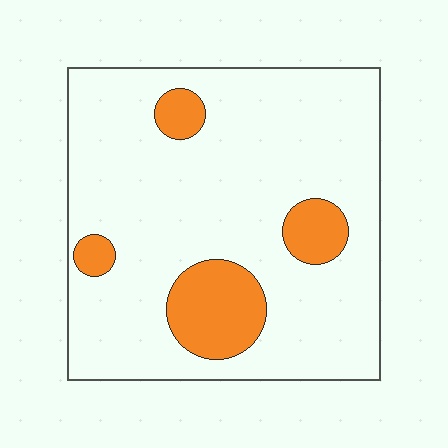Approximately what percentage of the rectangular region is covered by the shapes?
Approximately 15%.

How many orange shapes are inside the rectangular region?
4.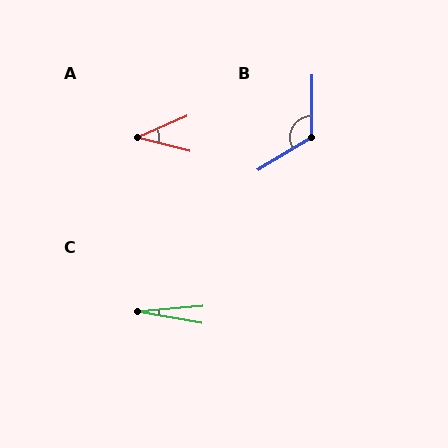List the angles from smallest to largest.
C (15°), A (38°), B (122°).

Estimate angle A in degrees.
Approximately 38 degrees.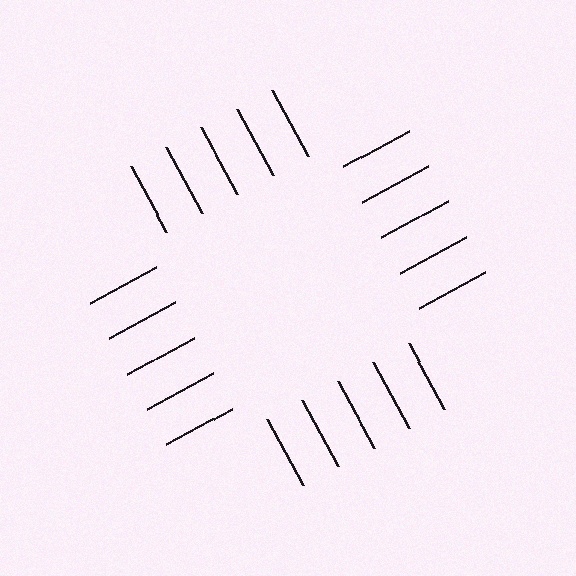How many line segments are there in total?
20 — 5 along each of the 4 edges.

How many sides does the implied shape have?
4 sides — the line-ends trace a square.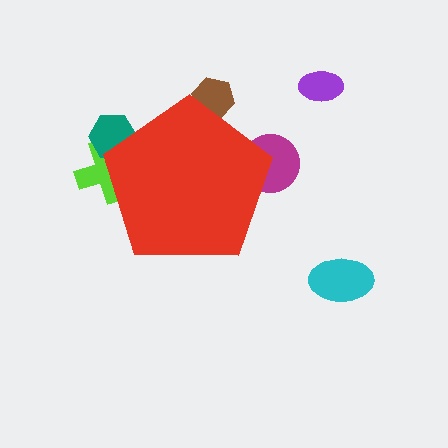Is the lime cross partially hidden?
Yes, the lime cross is partially hidden behind the red pentagon.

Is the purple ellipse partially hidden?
No, the purple ellipse is fully visible.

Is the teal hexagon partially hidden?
Yes, the teal hexagon is partially hidden behind the red pentagon.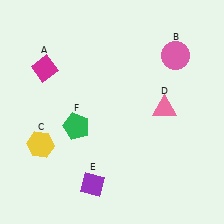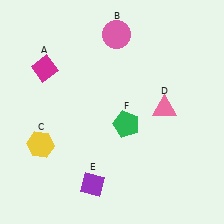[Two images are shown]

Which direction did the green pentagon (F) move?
The green pentagon (F) moved right.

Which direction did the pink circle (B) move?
The pink circle (B) moved left.